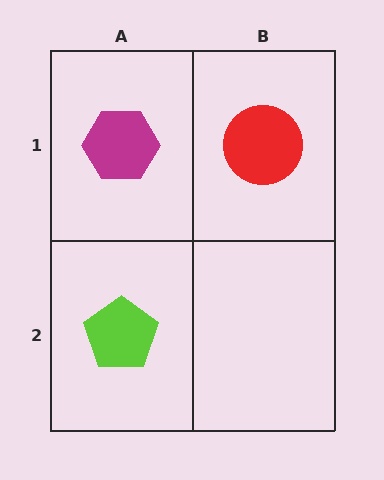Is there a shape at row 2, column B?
No, that cell is empty.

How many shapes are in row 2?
1 shape.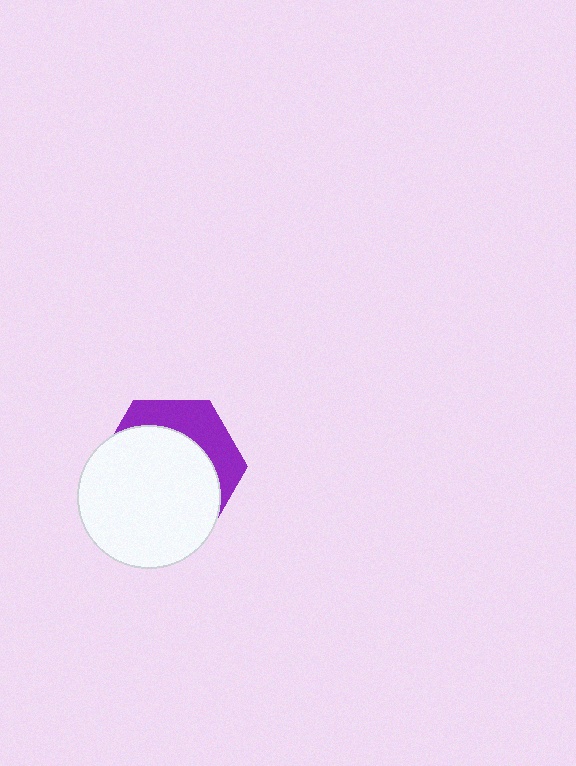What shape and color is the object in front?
The object in front is a white circle.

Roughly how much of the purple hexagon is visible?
A small part of it is visible (roughly 31%).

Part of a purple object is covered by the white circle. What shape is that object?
It is a hexagon.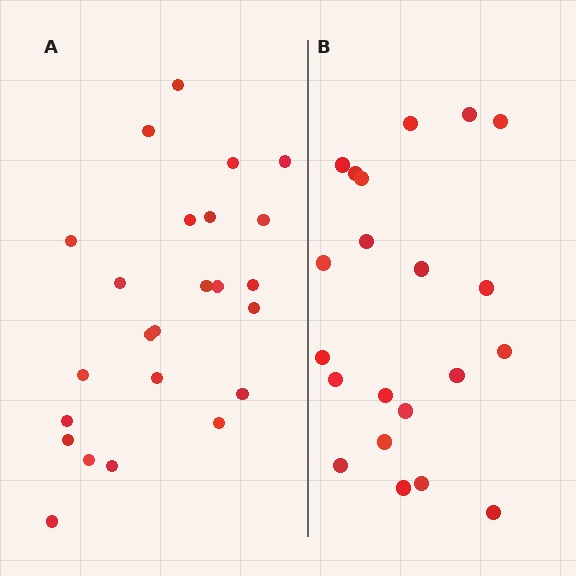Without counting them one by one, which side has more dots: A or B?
Region A (the left region) has more dots.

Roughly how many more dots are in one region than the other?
Region A has just a few more — roughly 2 or 3 more dots than region B.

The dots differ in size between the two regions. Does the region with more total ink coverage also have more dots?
No. Region B has more total ink coverage because its dots are larger, but region A actually contains more individual dots. Total area can be misleading — the number of items is what matters here.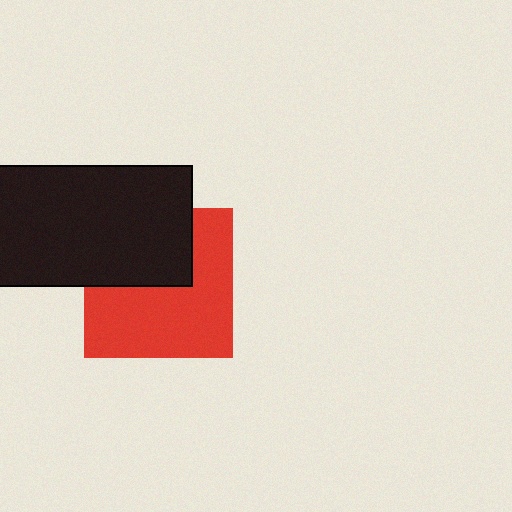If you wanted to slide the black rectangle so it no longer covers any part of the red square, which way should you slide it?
Slide it up — that is the most direct way to separate the two shapes.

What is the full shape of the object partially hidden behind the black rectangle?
The partially hidden object is a red square.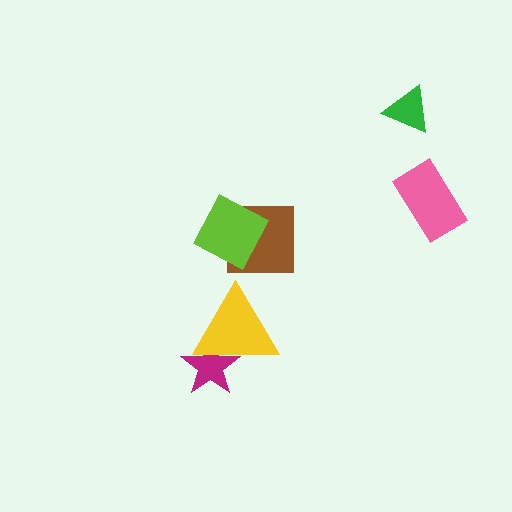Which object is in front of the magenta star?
The yellow triangle is in front of the magenta star.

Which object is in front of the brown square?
The lime diamond is in front of the brown square.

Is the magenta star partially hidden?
Yes, it is partially covered by another shape.